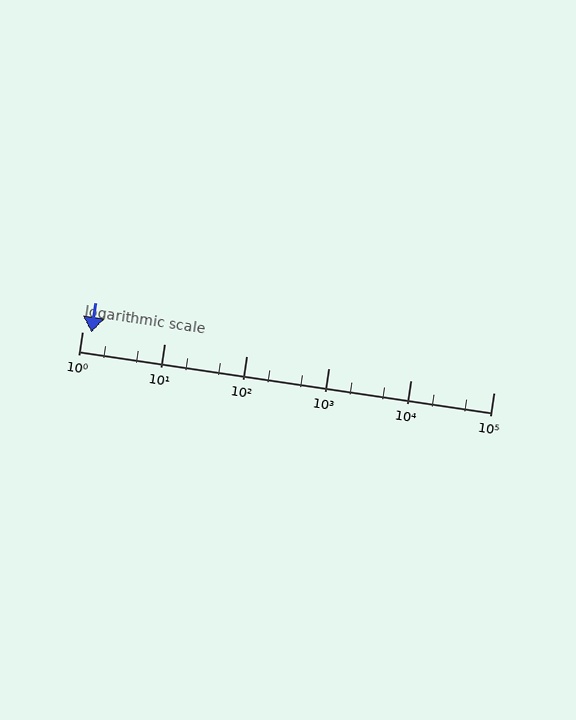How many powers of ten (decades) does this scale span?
The scale spans 5 decades, from 1 to 100000.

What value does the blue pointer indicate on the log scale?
The pointer indicates approximately 1.3.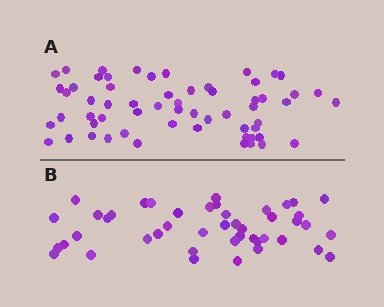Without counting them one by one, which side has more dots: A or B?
Region A (the top region) has more dots.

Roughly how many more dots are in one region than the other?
Region A has approximately 15 more dots than region B.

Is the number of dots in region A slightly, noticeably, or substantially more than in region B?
Region A has noticeably more, but not dramatically so. The ratio is roughly 1.3 to 1.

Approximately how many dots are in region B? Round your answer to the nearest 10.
About 40 dots. (The exact count is 45, which rounds to 40.)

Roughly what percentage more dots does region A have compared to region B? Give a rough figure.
About 35% more.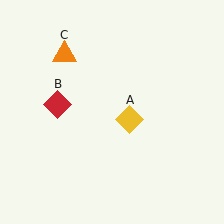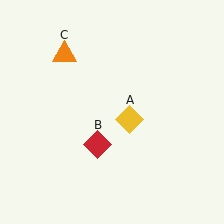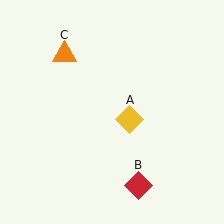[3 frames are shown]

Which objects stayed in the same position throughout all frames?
Yellow diamond (object A) and orange triangle (object C) remained stationary.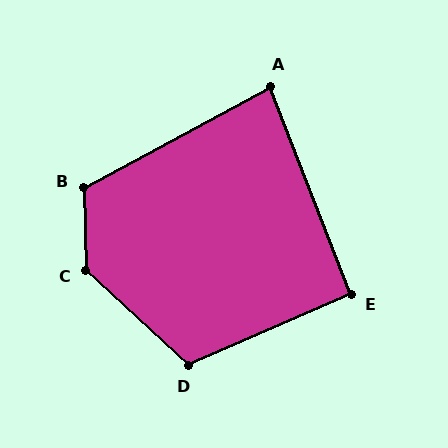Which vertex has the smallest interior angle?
A, at approximately 83 degrees.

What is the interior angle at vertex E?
Approximately 92 degrees (approximately right).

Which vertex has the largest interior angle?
C, at approximately 135 degrees.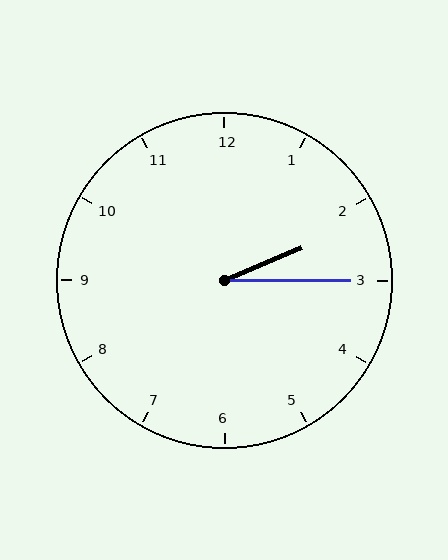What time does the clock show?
2:15.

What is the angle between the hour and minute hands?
Approximately 22 degrees.